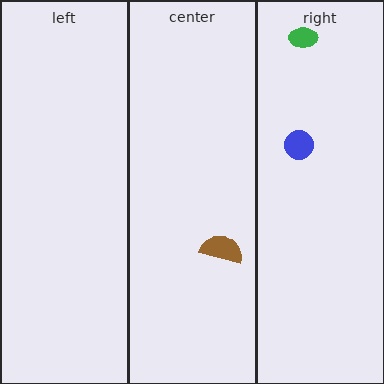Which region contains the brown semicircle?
The center region.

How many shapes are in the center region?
1.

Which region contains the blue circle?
The right region.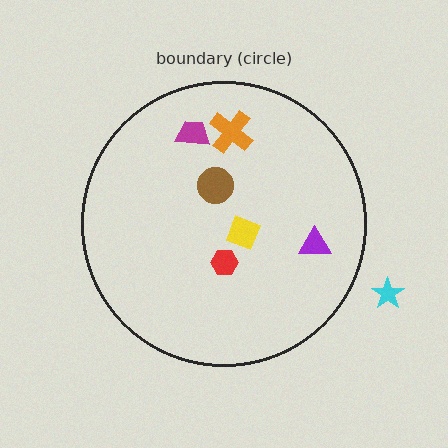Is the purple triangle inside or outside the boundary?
Inside.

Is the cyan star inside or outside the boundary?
Outside.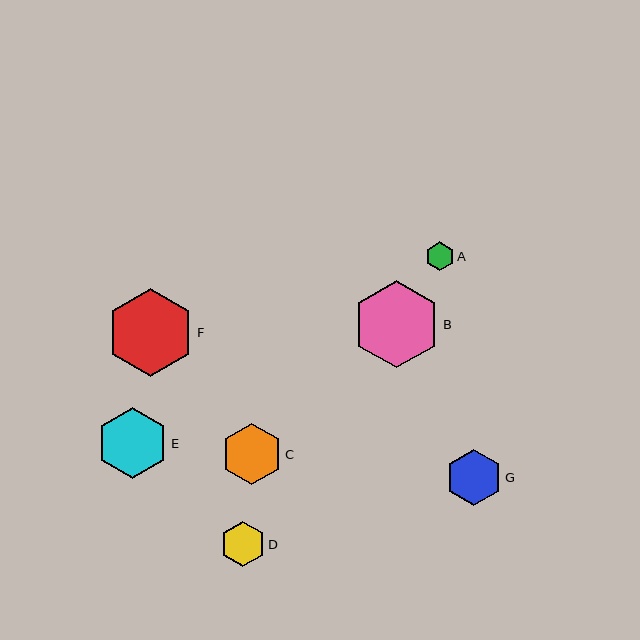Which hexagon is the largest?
Hexagon F is the largest with a size of approximately 88 pixels.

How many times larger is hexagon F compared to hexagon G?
Hexagon F is approximately 1.6 times the size of hexagon G.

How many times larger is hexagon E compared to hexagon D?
Hexagon E is approximately 1.6 times the size of hexagon D.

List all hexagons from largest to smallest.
From largest to smallest: F, B, E, C, G, D, A.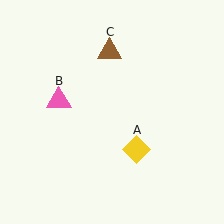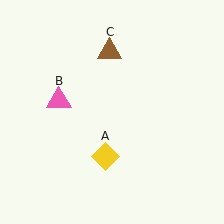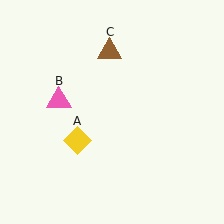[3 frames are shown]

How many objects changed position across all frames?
1 object changed position: yellow diamond (object A).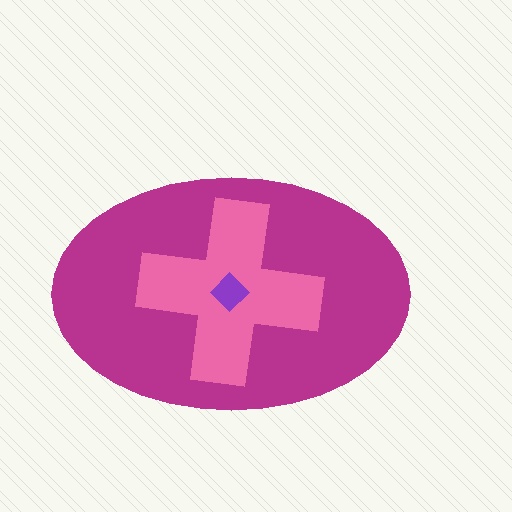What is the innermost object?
The purple diamond.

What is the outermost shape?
The magenta ellipse.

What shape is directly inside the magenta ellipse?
The pink cross.